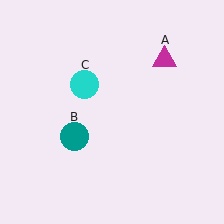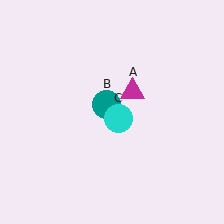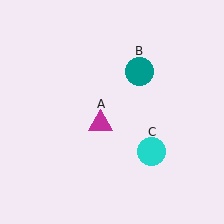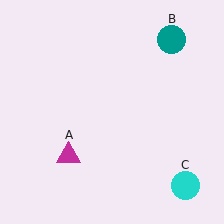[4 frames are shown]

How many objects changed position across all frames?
3 objects changed position: magenta triangle (object A), teal circle (object B), cyan circle (object C).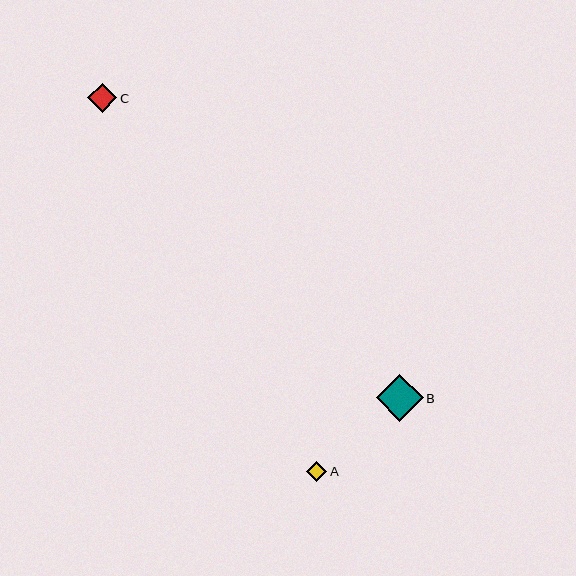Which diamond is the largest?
Diamond B is the largest with a size of approximately 46 pixels.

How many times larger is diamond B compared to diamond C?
Diamond B is approximately 1.6 times the size of diamond C.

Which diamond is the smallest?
Diamond A is the smallest with a size of approximately 20 pixels.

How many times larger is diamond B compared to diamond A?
Diamond B is approximately 2.3 times the size of diamond A.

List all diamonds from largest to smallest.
From largest to smallest: B, C, A.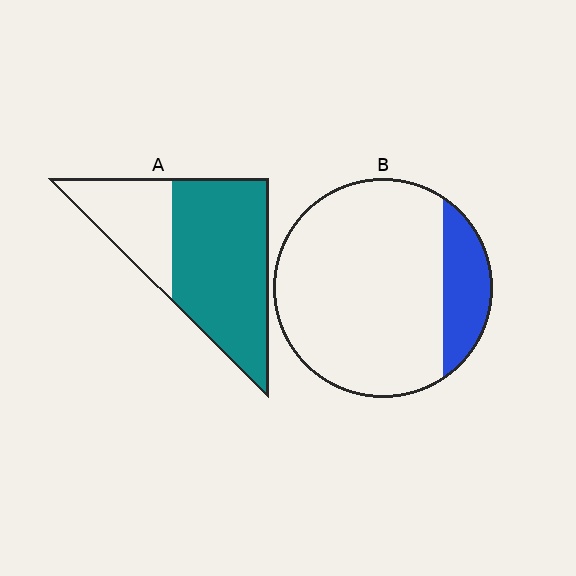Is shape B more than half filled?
No.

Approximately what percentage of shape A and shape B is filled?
A is approximately 70% and B is approximately 15%.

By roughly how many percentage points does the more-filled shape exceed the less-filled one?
By roughly 50 percentage points (A over B).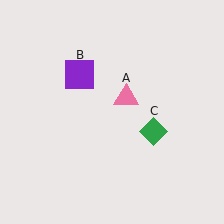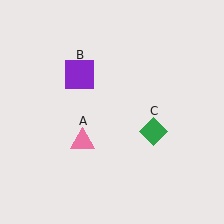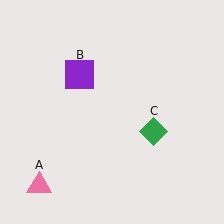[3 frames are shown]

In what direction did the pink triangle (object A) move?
The pink triangle (object A) moved down and to the left.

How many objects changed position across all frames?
1 object changed position: pink triangle (object A).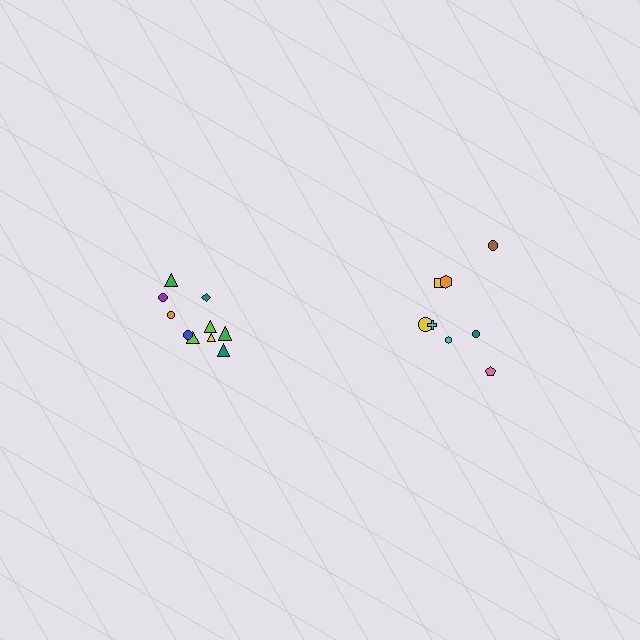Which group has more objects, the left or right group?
The left group.